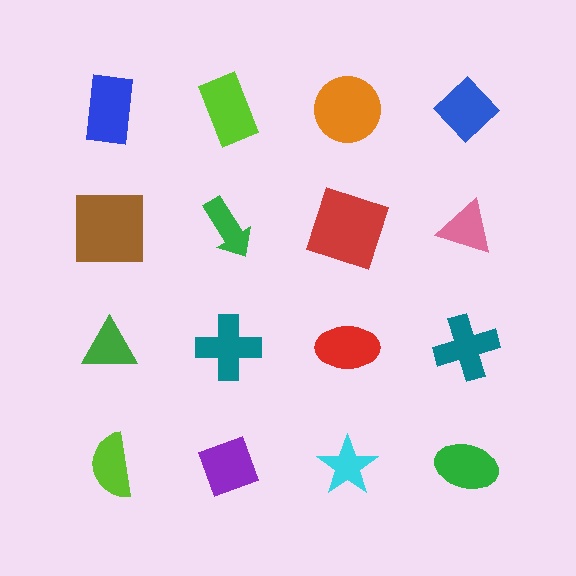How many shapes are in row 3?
4 shapes.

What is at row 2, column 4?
A pink triangle.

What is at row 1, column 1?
A blue rectangle.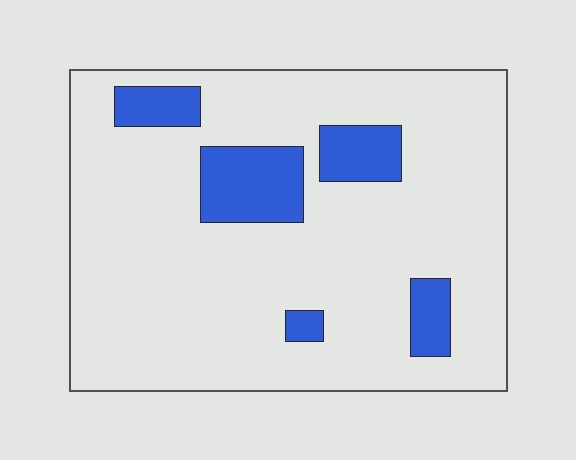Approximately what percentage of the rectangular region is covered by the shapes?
Approximately 15%.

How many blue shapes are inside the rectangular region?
5.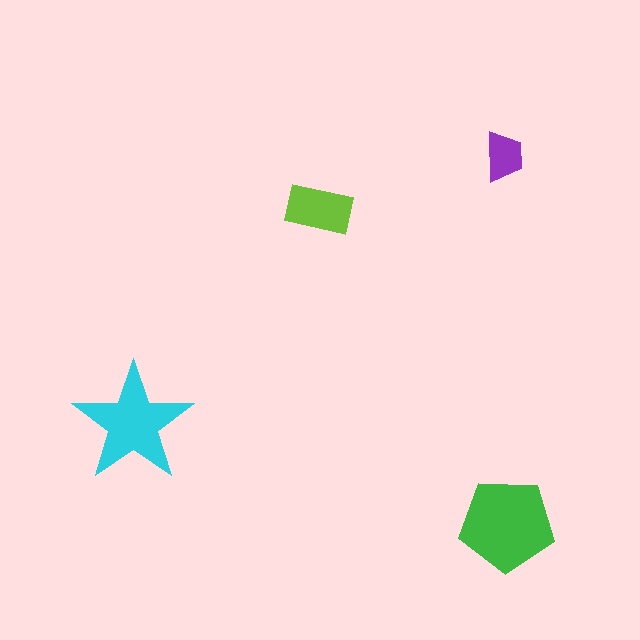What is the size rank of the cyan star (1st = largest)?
2nd.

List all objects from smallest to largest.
The purple trapezoid, the lime rectangle, the cyan star, the green pentagon.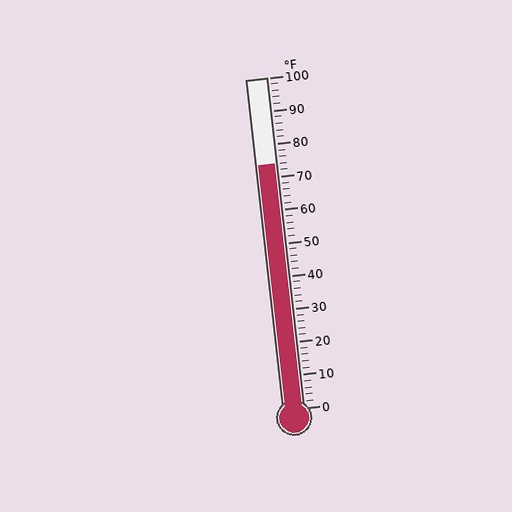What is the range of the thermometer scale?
The thermometer scale ranges from 0°F to 100°F.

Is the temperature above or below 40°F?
The temperature is above 40°F.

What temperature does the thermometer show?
The thermometer shows approximately 74°F.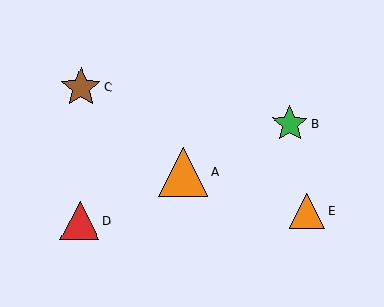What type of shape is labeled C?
Shape C is a brown star.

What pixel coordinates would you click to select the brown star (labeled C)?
Click at (81, 88) to select the brown star C.